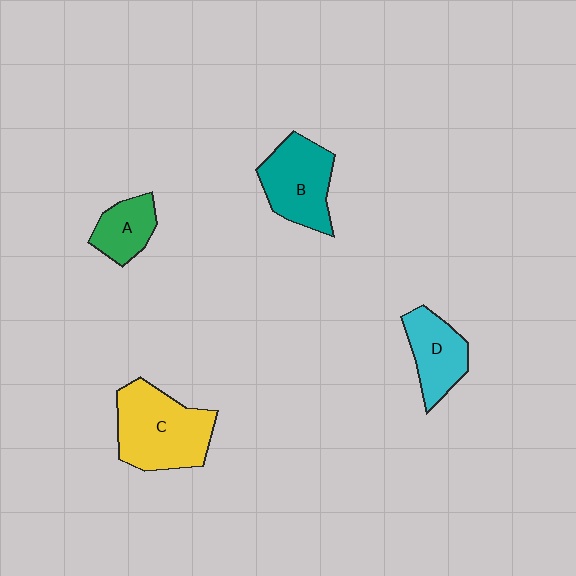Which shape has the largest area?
Shape C (yellow).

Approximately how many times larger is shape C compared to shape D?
Approximately 1.6 times.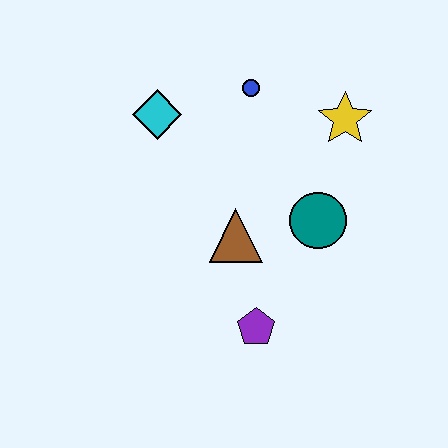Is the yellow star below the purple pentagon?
No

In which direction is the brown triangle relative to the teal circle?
The brown triangle is to the left of the teal circle.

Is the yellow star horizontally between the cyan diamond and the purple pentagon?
No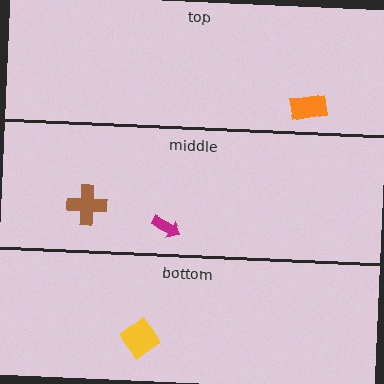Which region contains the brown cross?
The middle region.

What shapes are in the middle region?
The magenta arrow, the brown cross.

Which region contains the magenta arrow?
The middle region.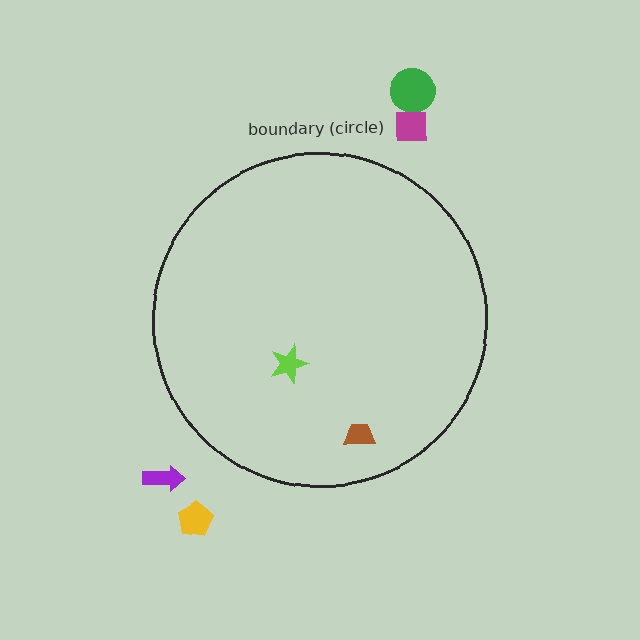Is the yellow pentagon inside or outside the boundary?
Outside.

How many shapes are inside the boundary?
2 inside, 4 outside.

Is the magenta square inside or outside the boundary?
Outside.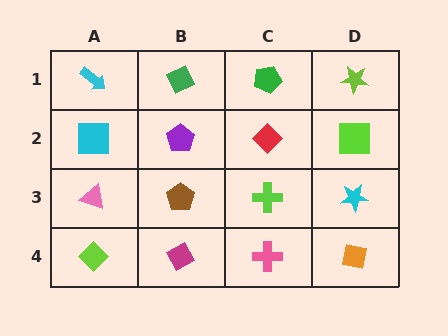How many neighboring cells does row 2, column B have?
4.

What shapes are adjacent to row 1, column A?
A cyan square (row 2, column A), a green diamond (row 1, column B).